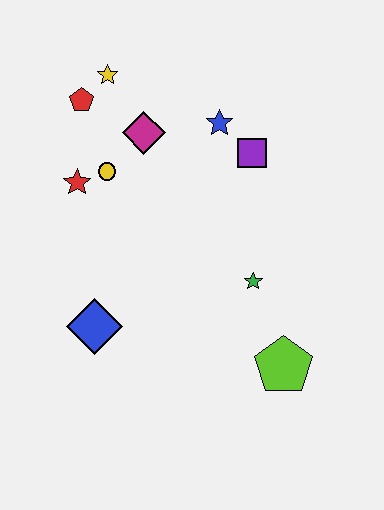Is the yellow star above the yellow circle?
Yes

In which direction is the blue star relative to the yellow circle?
The blue star is to the right of the yellow circle.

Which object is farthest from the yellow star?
The lime pentagon is farthest from the yellow star.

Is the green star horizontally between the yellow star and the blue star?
No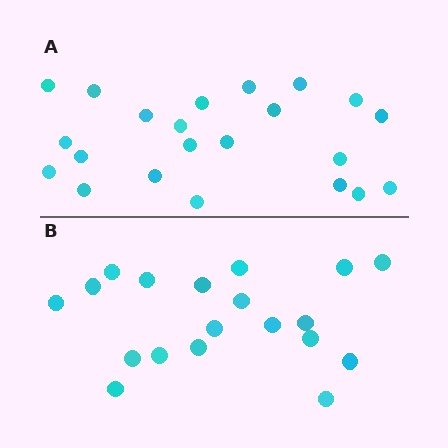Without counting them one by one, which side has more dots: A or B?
Region A (the top region) has more dots.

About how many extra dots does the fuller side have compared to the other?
Region A has just a few more — roughly 2 or 3 more dots than region B.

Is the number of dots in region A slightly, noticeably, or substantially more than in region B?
Region A has only slightly more — the two regions are fairly close. The ratio is roughly 1.2 to 1.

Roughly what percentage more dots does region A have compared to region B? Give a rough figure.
About 15% more.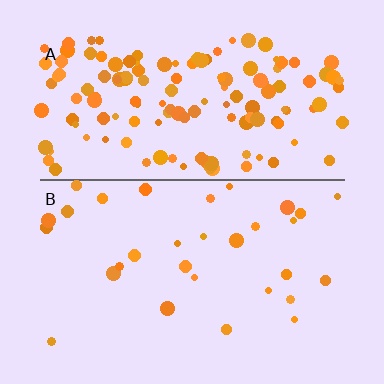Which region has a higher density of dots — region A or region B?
A (the top).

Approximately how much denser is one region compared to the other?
Approximately 4.5× — region A over region B.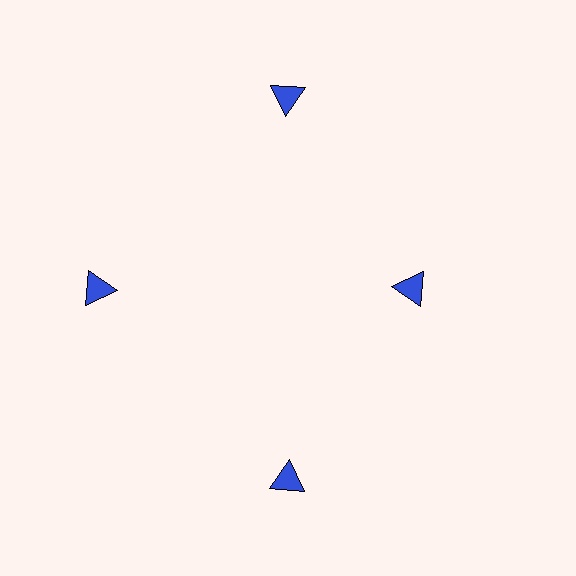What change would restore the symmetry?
The symmetry would be restored by moving it outward, back onto the ring so that all 4 triangles sit at equal angles and equal distance from the center.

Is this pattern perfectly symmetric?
No. The 4 blue triangles are arranged in a ring, but one element near the 3 o'clock position is pulled inward toward the center, breaking the 4-fold rotational symmetry.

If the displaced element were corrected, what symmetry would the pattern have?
It would have 4-fold rotational symmetry — the pattern would map onto itself every 90 degrees.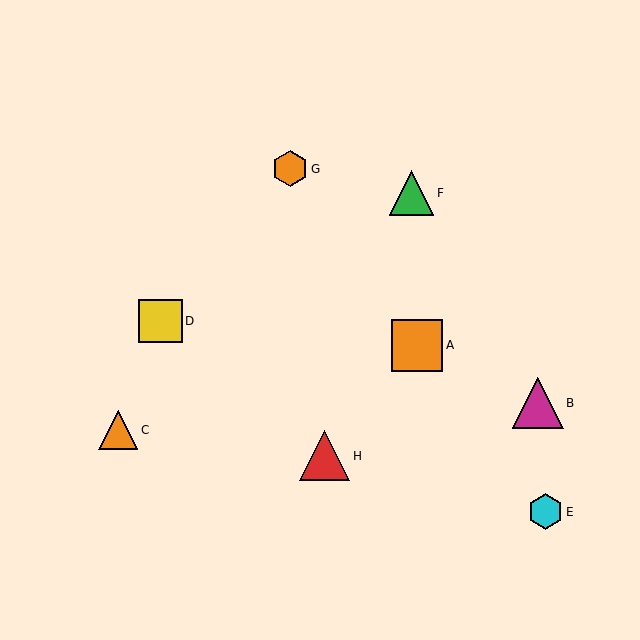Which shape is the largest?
The orange square (labeled A) is the largest.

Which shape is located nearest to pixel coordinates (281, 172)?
The orange hexagon (labeled G) at (290, 169) is nearest to that location.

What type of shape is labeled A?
Shape A is an orange square.